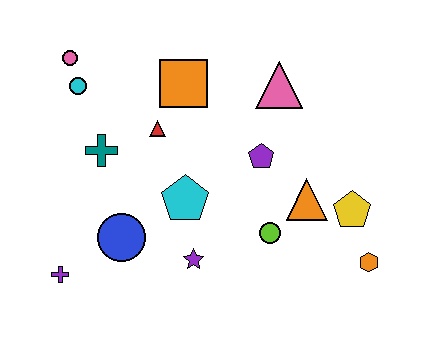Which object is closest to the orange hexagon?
The yellow pentagon is closest to the orange hexagon.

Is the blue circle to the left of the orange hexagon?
Yes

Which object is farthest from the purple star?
The pink circle is farthest from the purple star.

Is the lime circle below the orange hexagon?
No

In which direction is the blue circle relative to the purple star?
The blue circle is to the left of the purple star.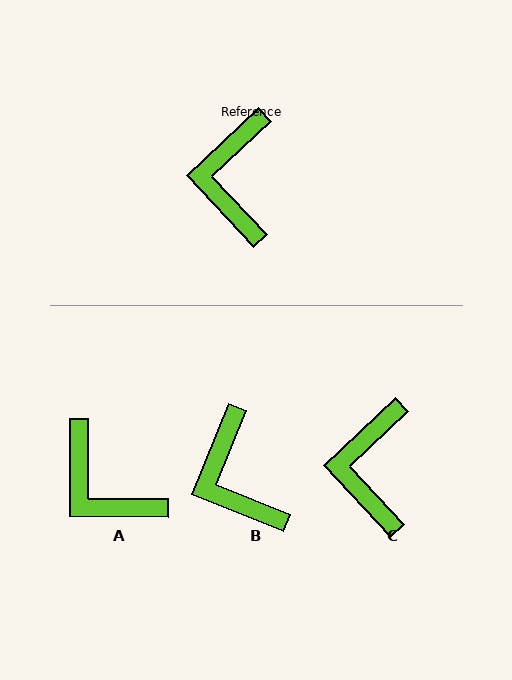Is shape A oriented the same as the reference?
No, it is off by about 47 degrees.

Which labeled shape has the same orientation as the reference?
C.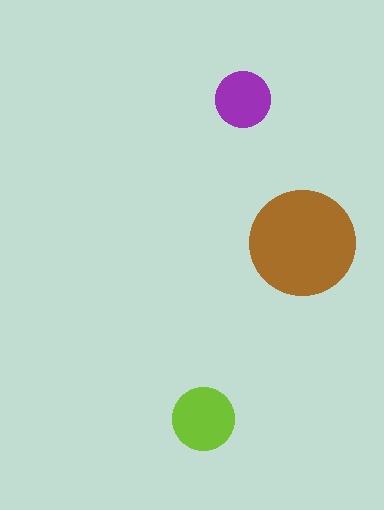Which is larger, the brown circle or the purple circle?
The brown one.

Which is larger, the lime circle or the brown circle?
The brown one.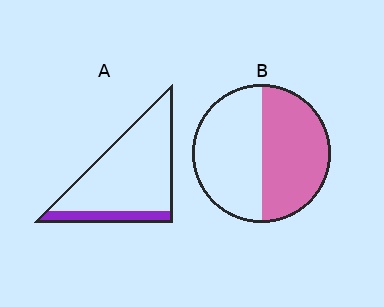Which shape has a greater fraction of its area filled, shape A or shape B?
Shape B.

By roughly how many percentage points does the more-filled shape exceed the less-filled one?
By roughly 35 percentage points (B over A).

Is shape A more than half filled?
No.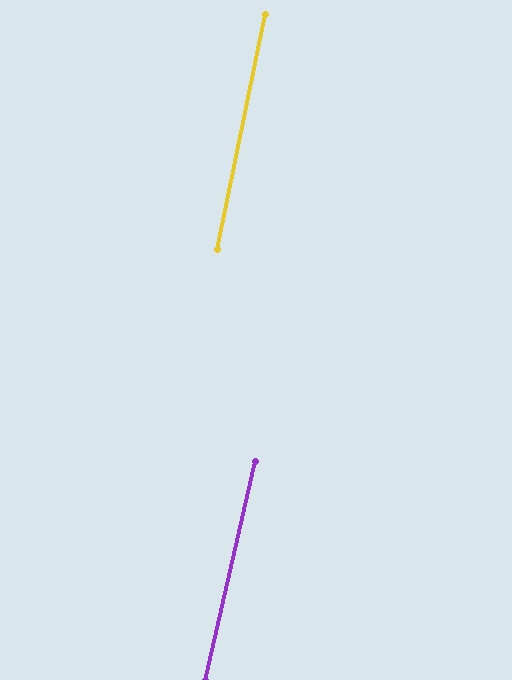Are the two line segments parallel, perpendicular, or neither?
Parallel — their directions differ by only 1.5°.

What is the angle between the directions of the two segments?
Approximately 2 degrees.